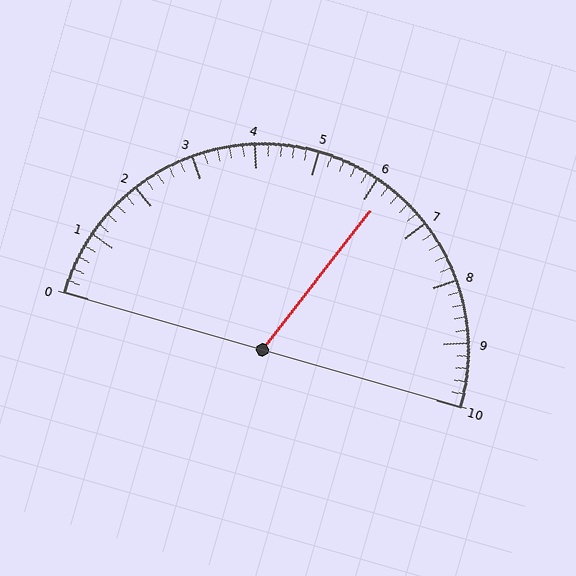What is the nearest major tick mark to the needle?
The nearest major tick mark is 6.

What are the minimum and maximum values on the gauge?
The gauge ranges from 0 to 10.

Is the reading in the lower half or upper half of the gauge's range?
The reading is in the upper half of the range (0 to 10).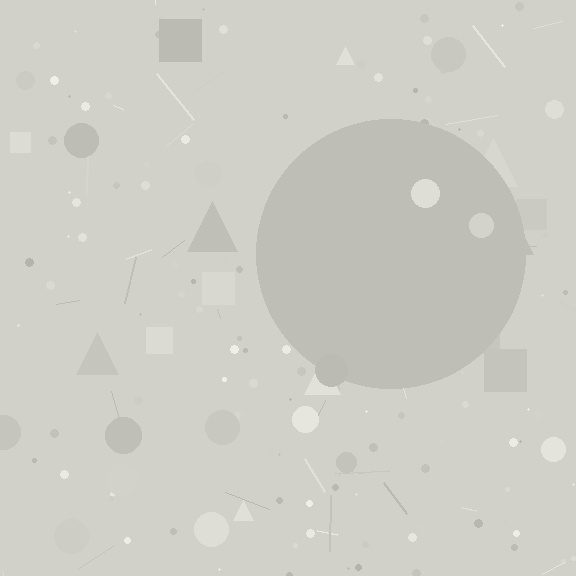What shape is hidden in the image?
A circle is hidden in the image.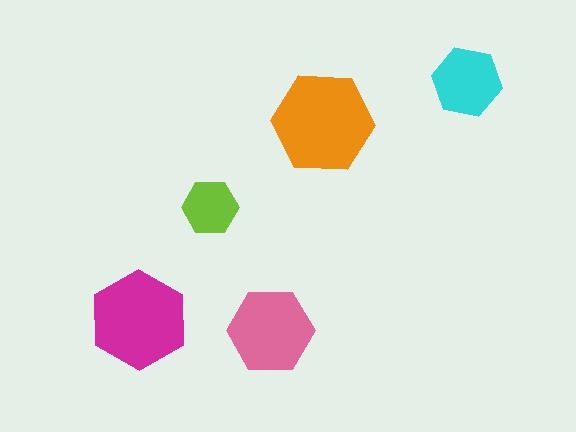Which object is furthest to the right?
The cyan hexagon is rightmost.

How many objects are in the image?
There are 5 objects in the image.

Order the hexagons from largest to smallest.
the orange one, the magenta one, the pink one, the cyan one, the lime one.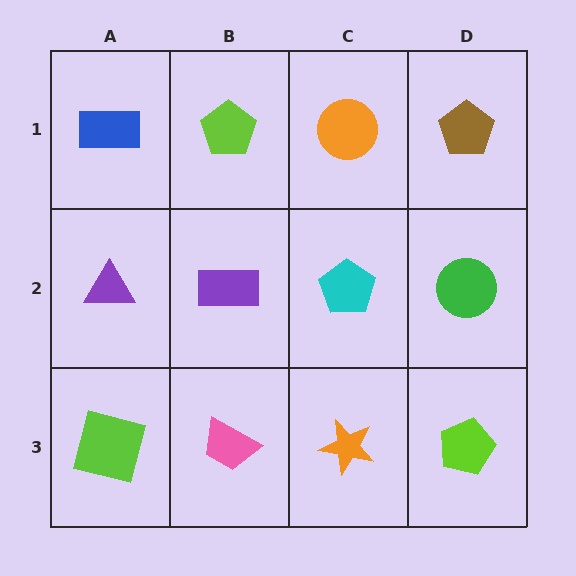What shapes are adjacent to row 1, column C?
A cyan pentagon (row 2, column C), a lime pentagon (row 1, column B), a brown pentagon (row 1, column D).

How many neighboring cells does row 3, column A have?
2.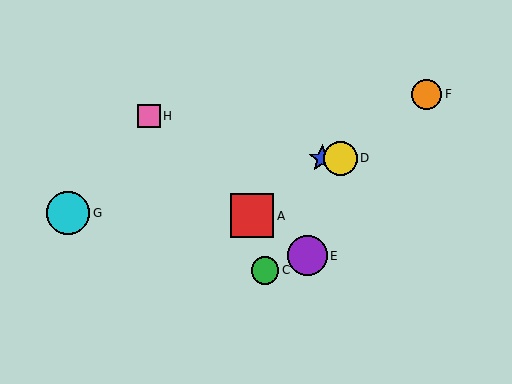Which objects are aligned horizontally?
Objects B, D are aligned horizontally.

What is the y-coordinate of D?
Object D is at y≈158.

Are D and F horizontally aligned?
No, D is at y≈158 and F is at y≈94.